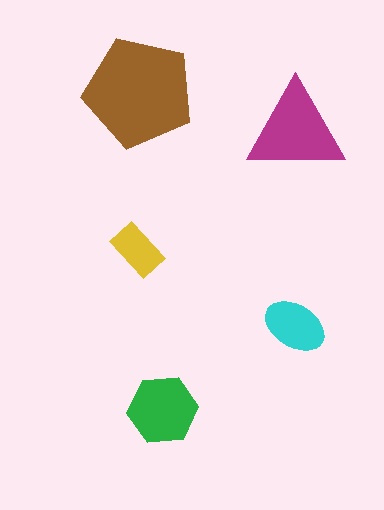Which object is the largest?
The brown pentagon.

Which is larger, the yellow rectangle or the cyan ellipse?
The cyan ellipse.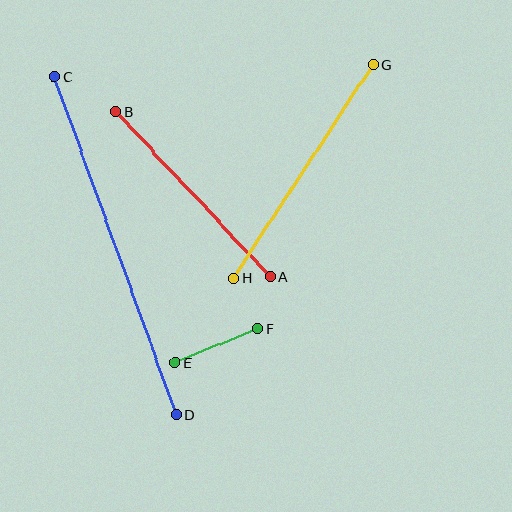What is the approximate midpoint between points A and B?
The midpoint is at approximately (193, 194) pixels.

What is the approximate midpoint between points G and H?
The midpoint is at approximately (303, 171) pixels.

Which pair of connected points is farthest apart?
Points C and D are farthest apart.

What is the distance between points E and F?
The distance is approximately 89 pixels.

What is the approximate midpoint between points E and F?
The midpoint is at approximately (216, 346) pixels.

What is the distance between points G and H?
The distance is approximately 255 pixels.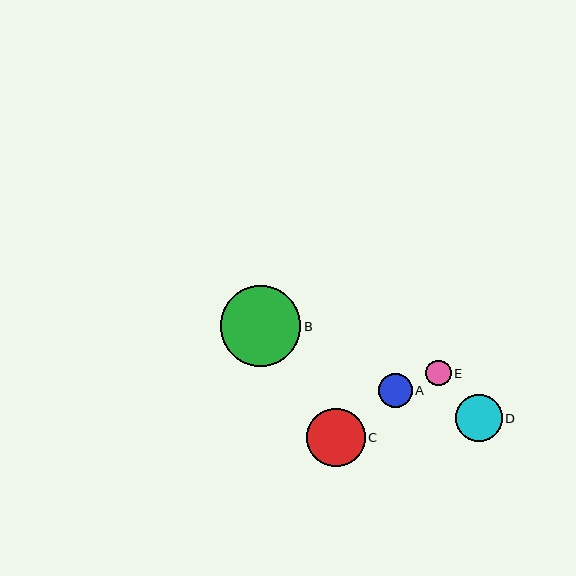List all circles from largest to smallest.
From largest to smallest: B, C, D, A, E.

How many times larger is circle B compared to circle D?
Circle B is approximately 1.7 times the size of circle D.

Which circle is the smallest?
Circle E is the smallest with a size of approximately 25 pixels.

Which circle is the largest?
Circle B is the largest with a size of approximately 81 pixels.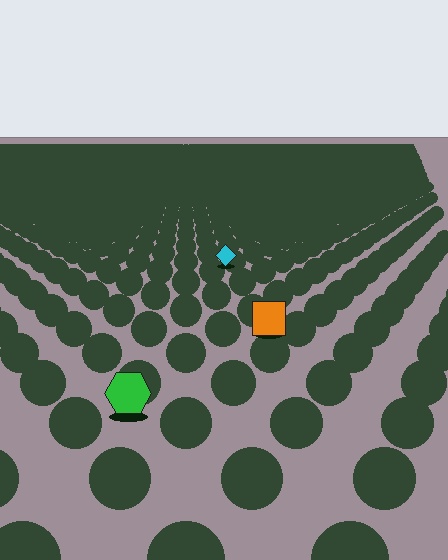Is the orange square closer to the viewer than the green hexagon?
No. The green hexagon is closer — you can tell from the texture gradient: the ground texture is coarser near it.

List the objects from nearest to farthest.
From nearest to farthest: the green hexagon, the orange square, the cyan diamond.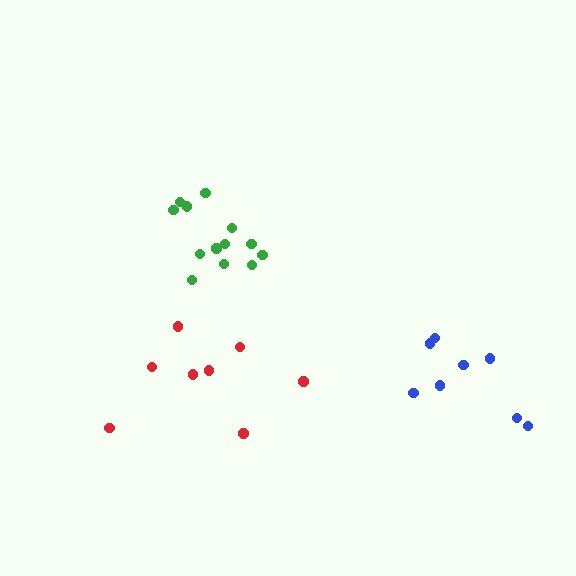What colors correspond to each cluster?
The clusters are colored: blue, green, red.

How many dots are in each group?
Group 1: 8 dots, Group 2: 13 dots, Group 3: 8 dots (29 total).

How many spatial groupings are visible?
There are 3 spatial groupings.